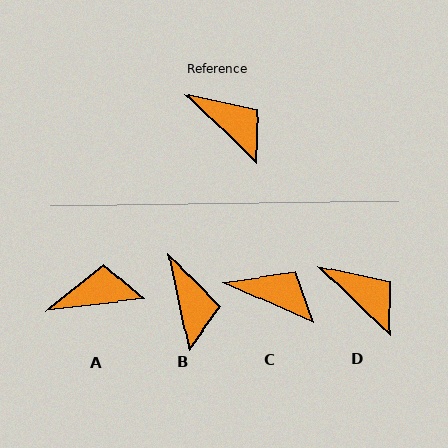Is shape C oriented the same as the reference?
No, it is off by about 20 degrees.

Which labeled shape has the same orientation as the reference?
D.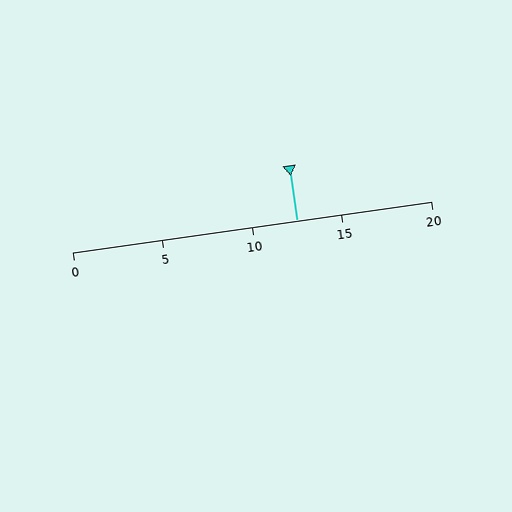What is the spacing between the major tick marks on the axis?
The major ticks are spaced 5 apart.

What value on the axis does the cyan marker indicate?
The marker indicates approximately 12.5.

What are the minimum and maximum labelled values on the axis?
The axis runs from 0 to 20.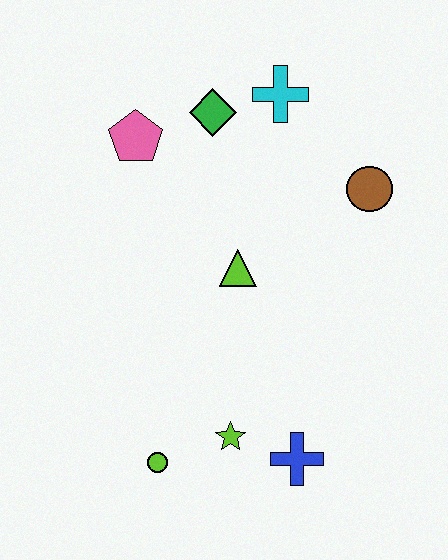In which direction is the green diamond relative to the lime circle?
The green diamond is above the lime circle.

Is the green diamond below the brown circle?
No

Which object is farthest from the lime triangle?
The lime circle is farthest from the lime triangle.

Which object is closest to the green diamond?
The cyan cross is closest to the green diamond.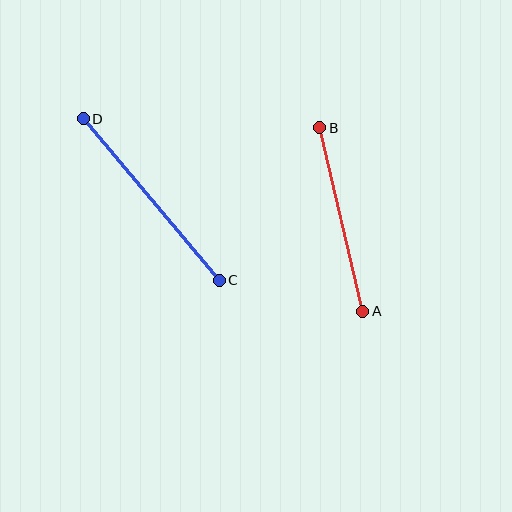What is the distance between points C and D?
The distance is approximately 211 pixels.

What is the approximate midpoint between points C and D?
The midpoint is at approximately (151, 200) pixels.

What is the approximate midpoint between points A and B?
The midpoint is at approximately (341, 220) pixels.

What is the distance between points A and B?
The distance is approximately 188 pixels.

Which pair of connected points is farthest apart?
Points C and D are farthest apart.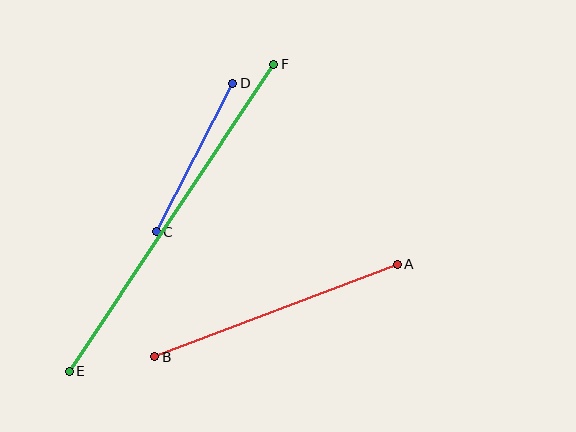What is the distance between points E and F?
The distance is approximately 369 pixels.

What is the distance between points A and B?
The distance is approximately 259 pixels.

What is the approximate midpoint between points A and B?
The midpoint is at approximately (276, 310) pixels.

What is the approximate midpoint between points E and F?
The midpoint is at approximately (172, 218) pixels.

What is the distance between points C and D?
The distance is approximately 167 pixels.